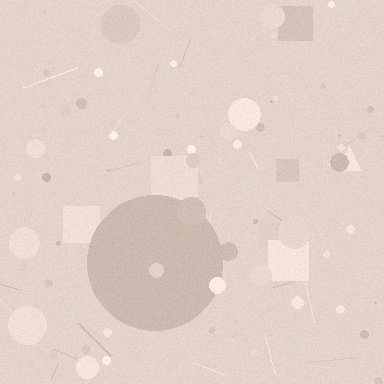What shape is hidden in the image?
A circle is hidden in the image.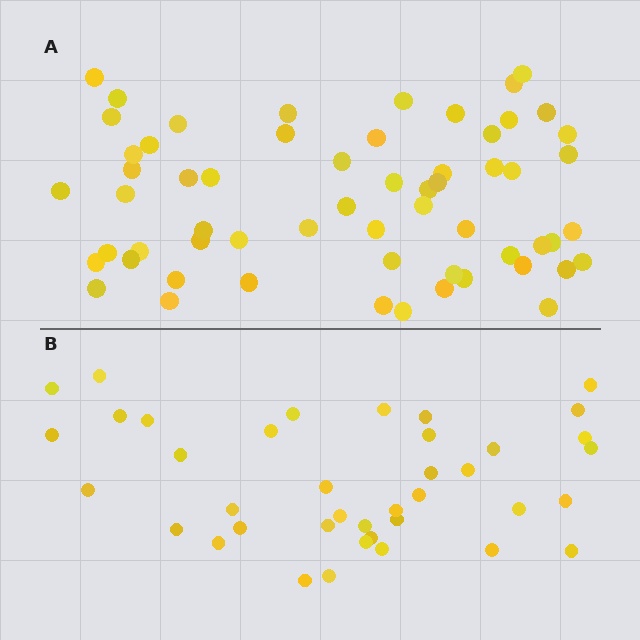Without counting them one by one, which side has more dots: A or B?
Region A (the top region) has more dots.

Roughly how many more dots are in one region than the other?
Region A has approximately 20 more dots than region B.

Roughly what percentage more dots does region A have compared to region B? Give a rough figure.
About 55% more.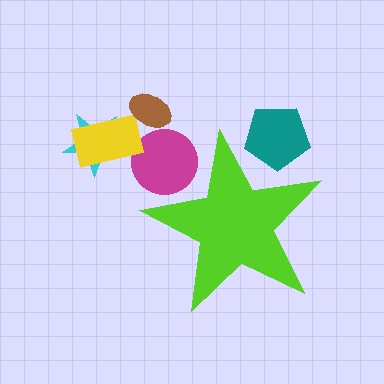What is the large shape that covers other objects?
A lime star.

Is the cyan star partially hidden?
No, the cyan star is fully visible.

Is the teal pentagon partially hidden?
Yes, the teal pentagon is partially hidden behind the lime star.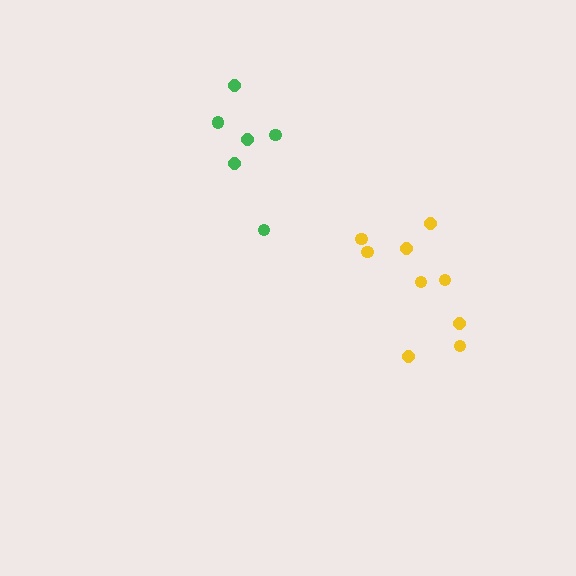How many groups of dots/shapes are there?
There are 2 groups.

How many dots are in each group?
Group 1: 6 dots, Group 2: 9 dots (15 total).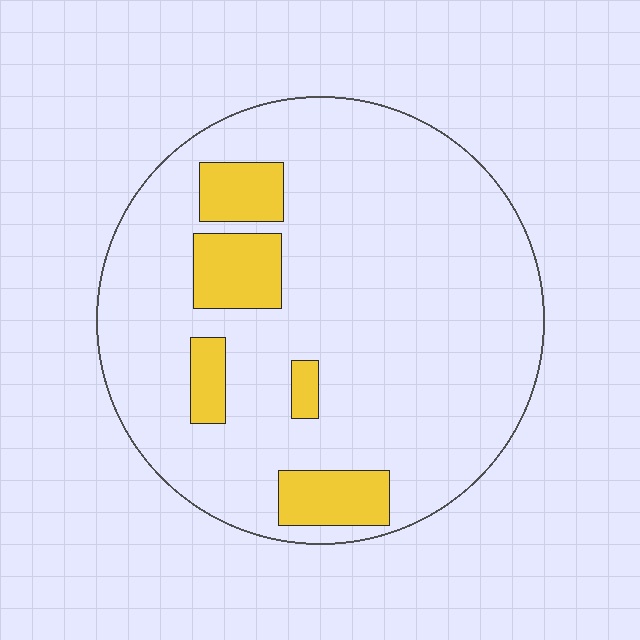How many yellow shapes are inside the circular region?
5.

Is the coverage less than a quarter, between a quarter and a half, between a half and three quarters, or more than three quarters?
Less than a quarter.